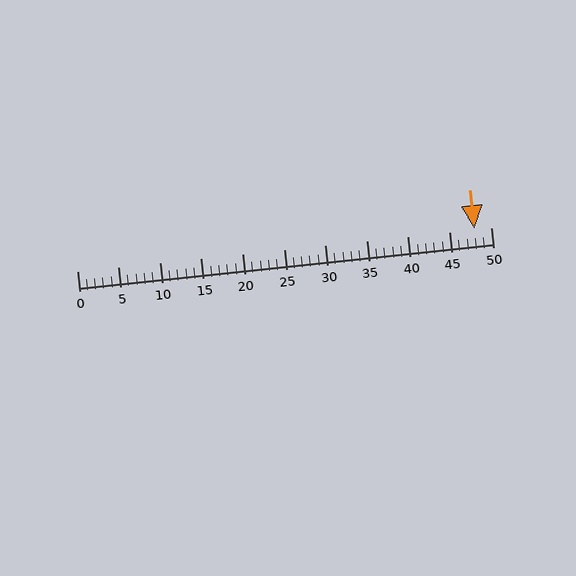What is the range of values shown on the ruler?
The ruler shows values from 0 to 50.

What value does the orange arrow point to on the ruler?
The orange arrow points to approximately 48.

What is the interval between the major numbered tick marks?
The major tick marks are spaced 5 units apart.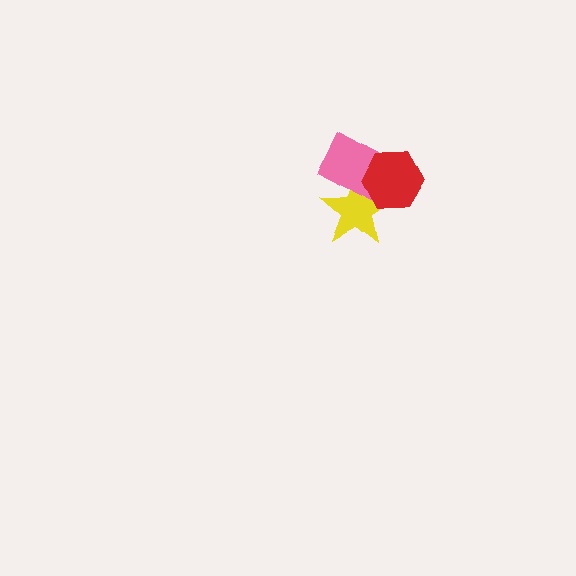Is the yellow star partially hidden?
Yes, it is partially covered by another shape.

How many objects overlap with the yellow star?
2 objects overlap with the yellow star.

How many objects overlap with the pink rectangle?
2 objects overlap with the pink rectangle.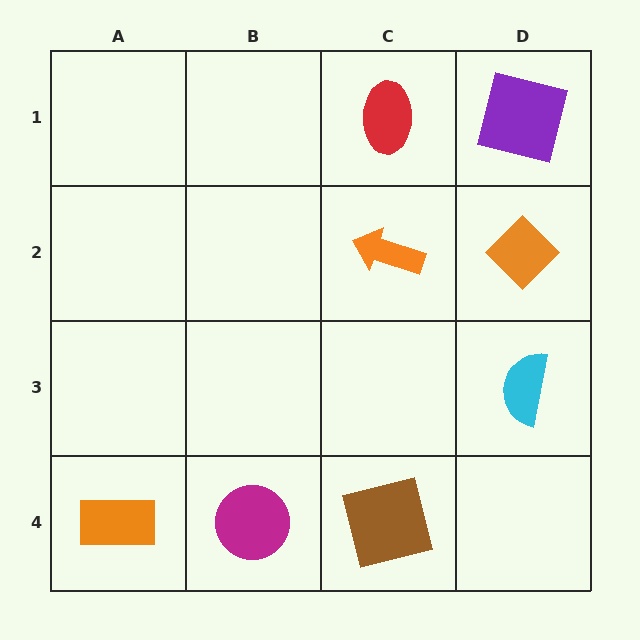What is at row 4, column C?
A brown square.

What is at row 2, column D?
An orange diamond.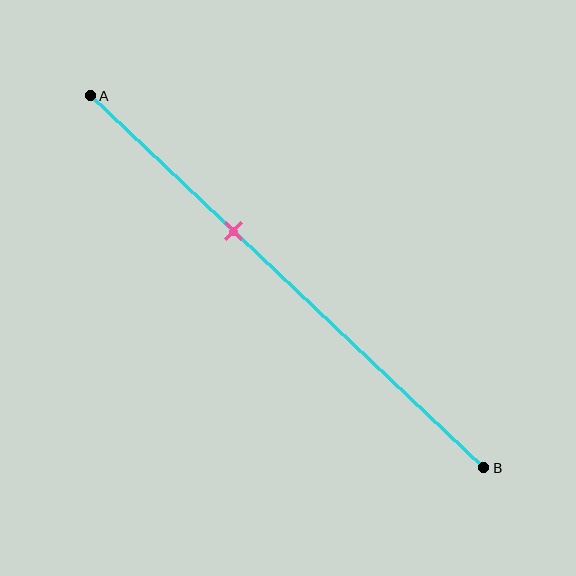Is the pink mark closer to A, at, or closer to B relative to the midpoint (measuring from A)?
The pink mark is closer to point A than the midpoint of segment AB.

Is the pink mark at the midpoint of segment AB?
No, the mark is at about 35% from A, not at the 50% midpoint.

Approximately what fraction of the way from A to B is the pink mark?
The pink mark is approximately 35% of the way from A to B.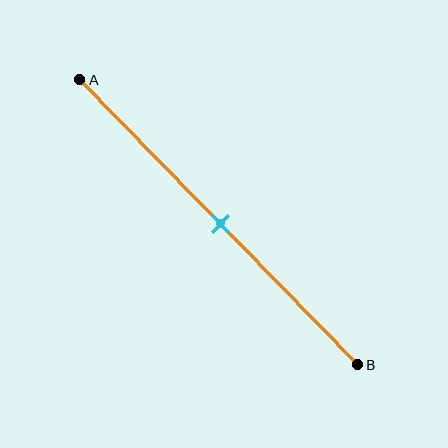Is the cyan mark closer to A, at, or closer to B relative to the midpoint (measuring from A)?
The cyan mark is approximately at the midpoint of segment AB.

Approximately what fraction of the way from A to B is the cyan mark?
The cyan mark is approximately 50% of the way from A to B.